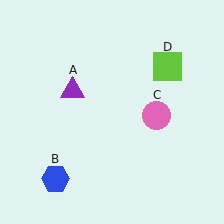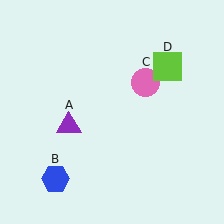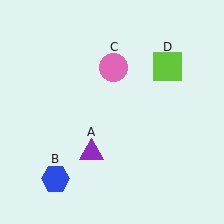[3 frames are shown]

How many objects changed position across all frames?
2 objects changed position: purple triangle (object A), pink circle (object C).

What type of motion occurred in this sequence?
The purple triangle (object A), pink circle (object C) rotated counterclockwise around the center of the scene.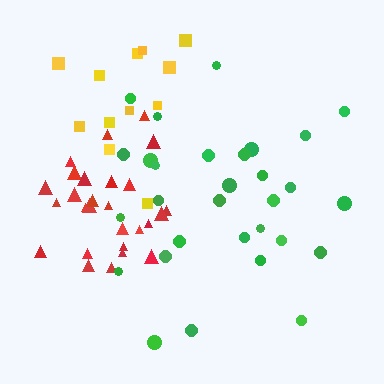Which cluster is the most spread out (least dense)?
Yellow.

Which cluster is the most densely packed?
Red.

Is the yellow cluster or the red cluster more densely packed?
Red.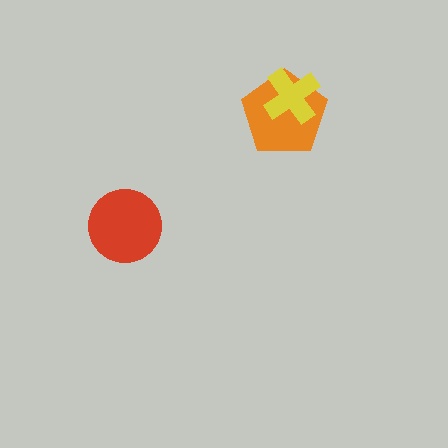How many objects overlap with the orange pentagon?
1 object overlaps with the orange pentagon.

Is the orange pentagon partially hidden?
Yes, it is partially covered by another shape.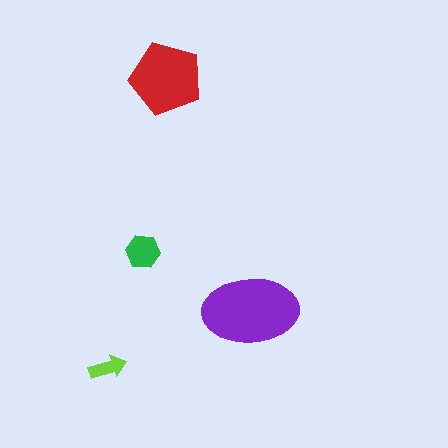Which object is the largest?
The purple ellipse.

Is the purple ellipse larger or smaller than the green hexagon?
Larger.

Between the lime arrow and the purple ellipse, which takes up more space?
The purple ellipse.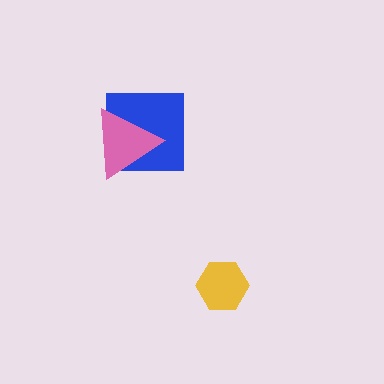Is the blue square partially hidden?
Yes, it is partially covered by another shape.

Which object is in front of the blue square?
The pink triangle is in front of the blue square.